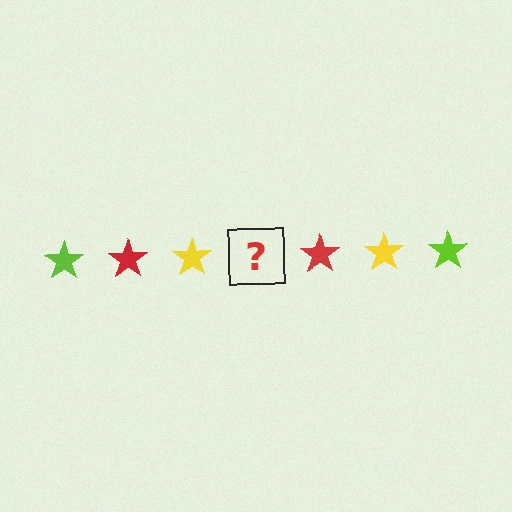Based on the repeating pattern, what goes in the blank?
The blank should be a lime star.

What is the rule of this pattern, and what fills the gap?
The rule is that the pattern cycles through lime, red, yellow stars. The gap should be filled with a lime star.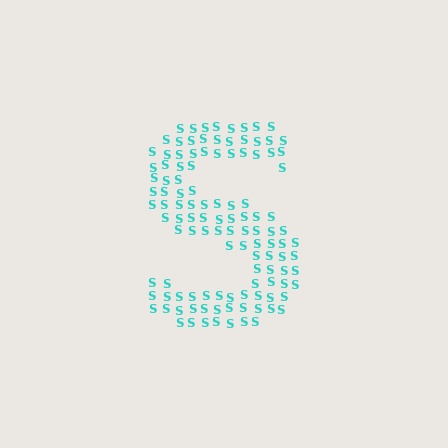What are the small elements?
The small elements are letter S's.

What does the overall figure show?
The overall figure shows the letter S.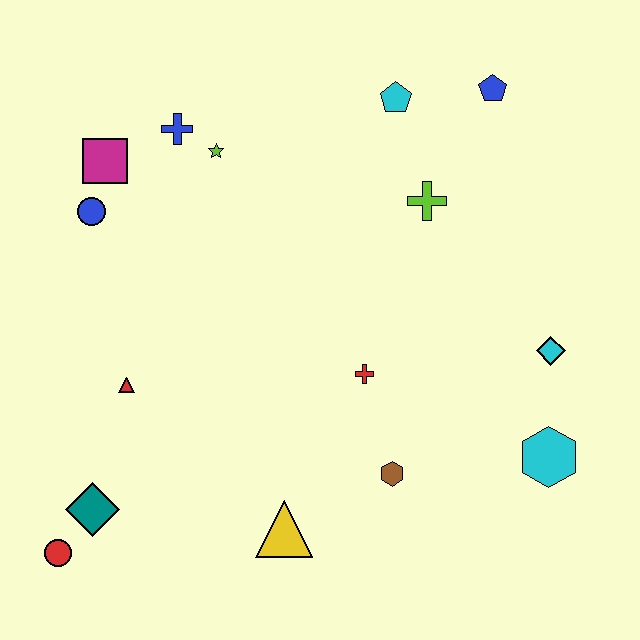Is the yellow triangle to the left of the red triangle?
No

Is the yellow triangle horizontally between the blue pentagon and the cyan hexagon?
No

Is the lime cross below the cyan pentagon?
Yes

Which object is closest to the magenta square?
The blue circle is closest to the magenta square.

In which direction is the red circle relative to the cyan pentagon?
The red circle is below the cyan pentagon.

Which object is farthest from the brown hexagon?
The magenta square is farthest from the brown hexagon.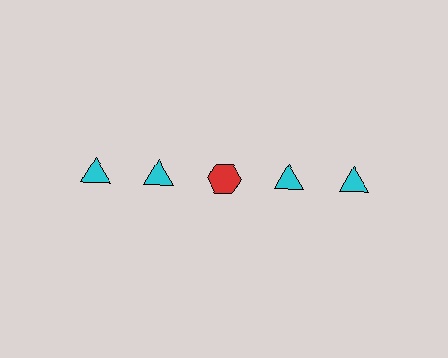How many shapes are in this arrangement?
There are 5 shapes arranged in a grid pattern.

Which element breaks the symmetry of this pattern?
The red hexagon in the top row, center column breaks the symmetry. All other shapes are cyan triangles.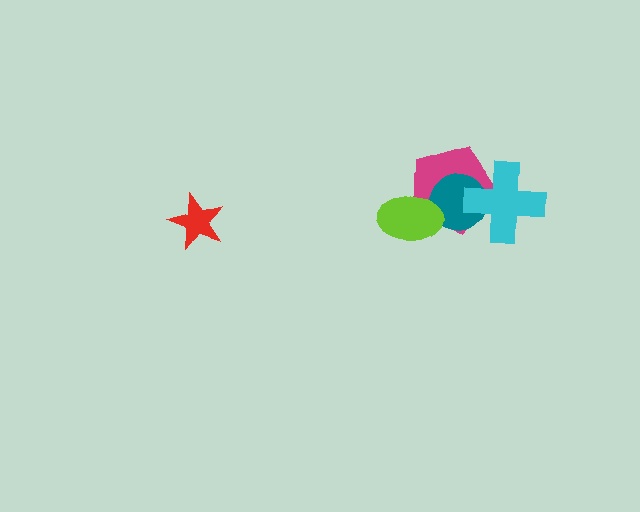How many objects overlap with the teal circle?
3 objects overlap with the teal circle.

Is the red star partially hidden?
No, no other shape covers it.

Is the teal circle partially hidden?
Yes, it is partially covered by another shape.